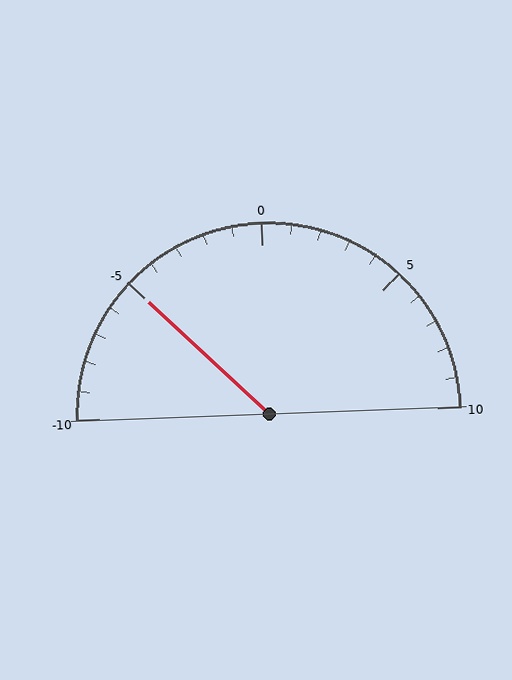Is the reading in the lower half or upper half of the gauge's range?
The reading is in the lower half of the range (-10 to 10).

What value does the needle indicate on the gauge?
The needle indicates approximately -5.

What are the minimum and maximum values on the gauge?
The gauge ranges from -10 to 10.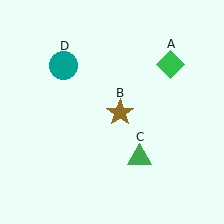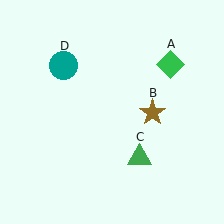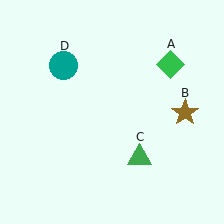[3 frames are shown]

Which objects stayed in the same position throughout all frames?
Green diamond (object A) and green triangle (object C) and teal circle (object D) remained stationary.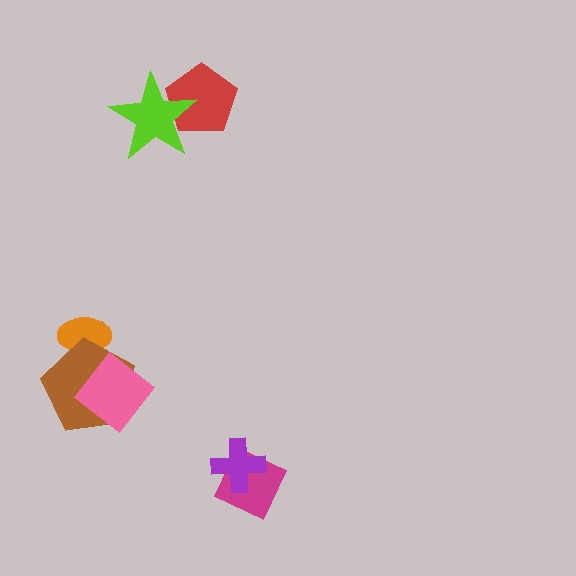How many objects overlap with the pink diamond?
1 object overlaps with the pink diamond.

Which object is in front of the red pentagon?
The lime star is in front of the red pentagon.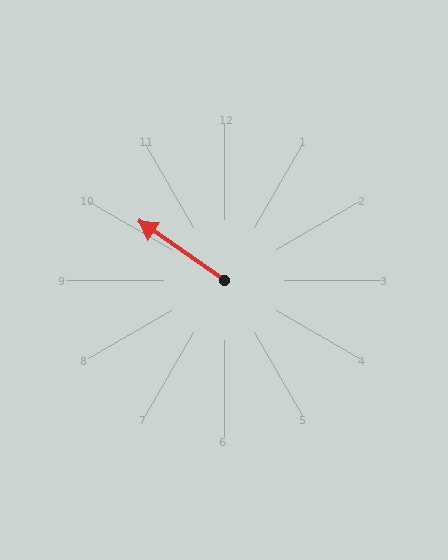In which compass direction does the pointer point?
Northwest.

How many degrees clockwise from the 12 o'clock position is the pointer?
Approximately 305 degrees.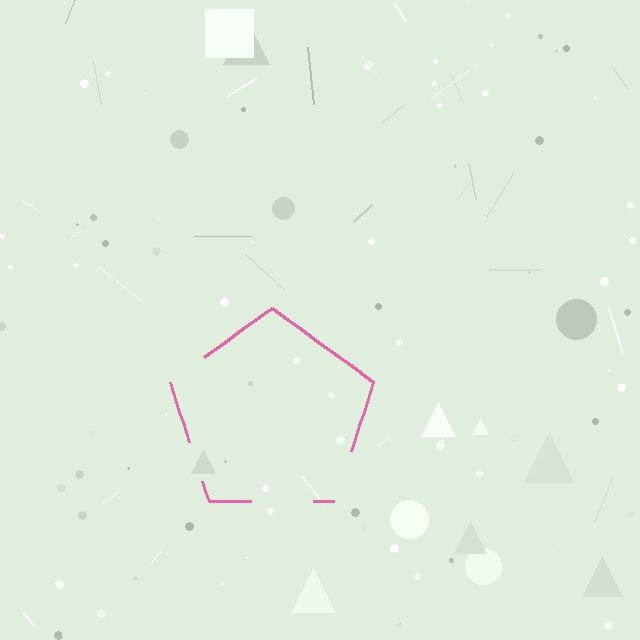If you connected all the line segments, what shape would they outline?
They would outline a pentagon.